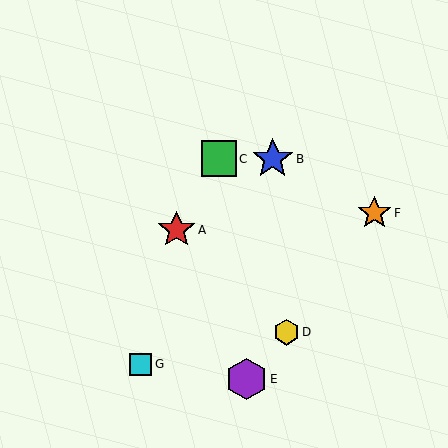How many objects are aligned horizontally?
2 objects (B, C) are aligned horizontally.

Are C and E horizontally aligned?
No, C is at y≈159 and E is at y≈379.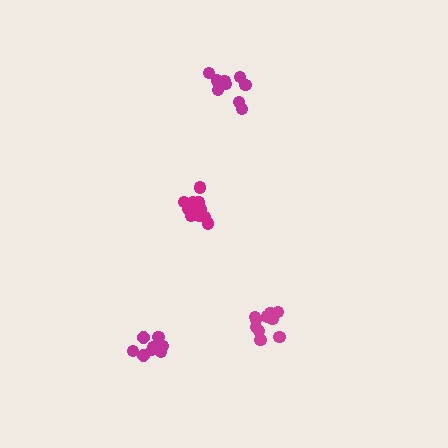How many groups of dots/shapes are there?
There are 4 groups.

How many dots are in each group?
Group 1: 11 dots, Group 2: 8 dots, Group 3: 9 dots, Group 4: 12 dots (40 total).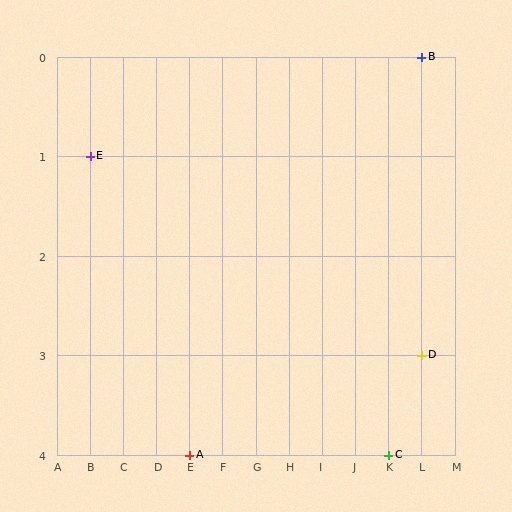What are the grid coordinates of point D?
Point D is at grid coordinates (L, 3).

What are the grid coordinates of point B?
Point B is at grid coordinates (L, 0).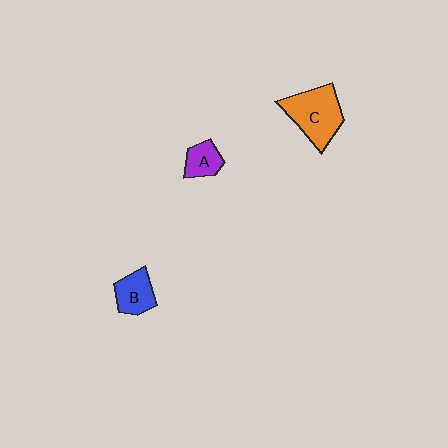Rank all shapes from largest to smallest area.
From largest to smallest: C (orange), B (blue), A (purple).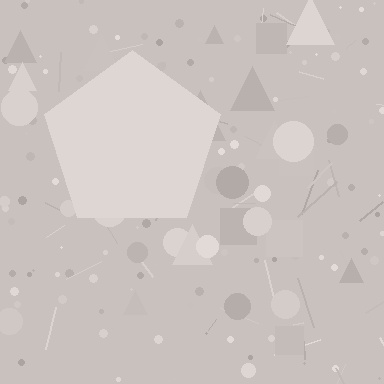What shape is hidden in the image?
A pentagon is hidden in the image.